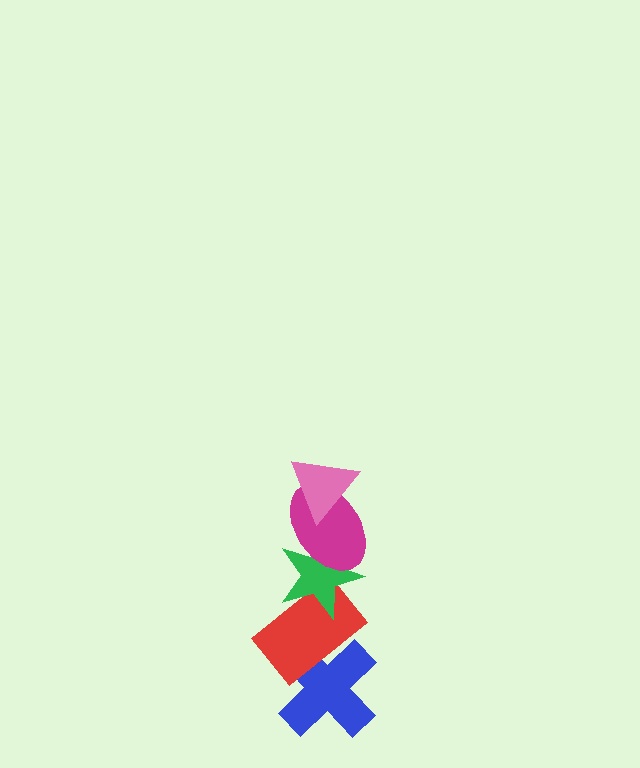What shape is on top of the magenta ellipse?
The pink triangle is on top of the magenta ellipse.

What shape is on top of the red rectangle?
The green star is on top of the red rectangle.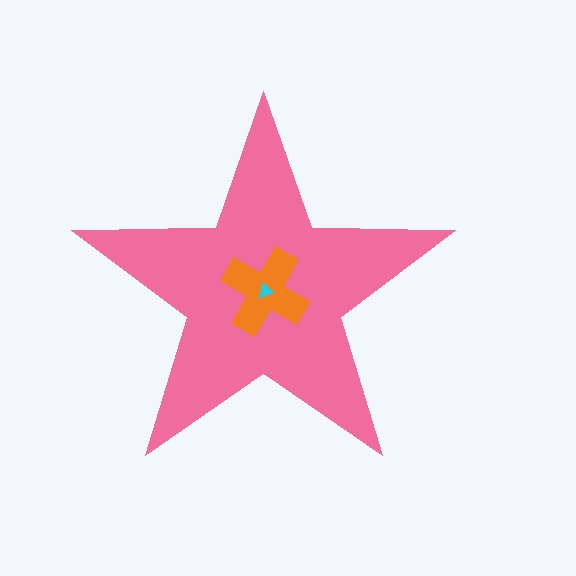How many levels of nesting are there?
3.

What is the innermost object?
The cyan triangle.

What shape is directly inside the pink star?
The orange cross.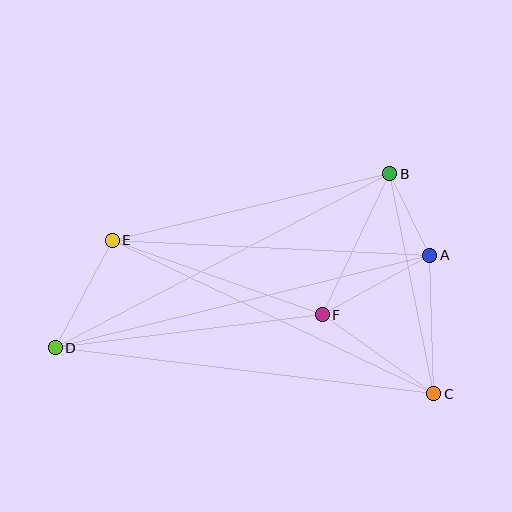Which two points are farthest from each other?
Points A and D are farthest from each other.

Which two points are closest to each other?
Points A and B are closest to each other.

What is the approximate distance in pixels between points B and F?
The distance between B and F is approximately 157 pixels.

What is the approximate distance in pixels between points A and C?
The distance between A and C is approximately 138 pixels.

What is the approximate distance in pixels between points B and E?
The distance between B and E is approximately 285 pixels.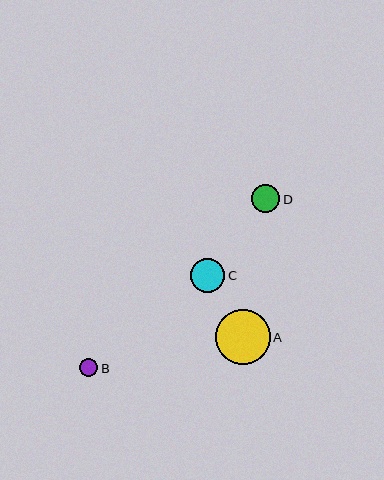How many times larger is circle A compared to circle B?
Circle A is approximately 3.0 times the size of circle B.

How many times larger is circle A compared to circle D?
Circle A is approximately 1.9 times the size of circle D.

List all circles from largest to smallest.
From largest to smallest: A, C, D, B.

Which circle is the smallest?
Circle B is the smallest with a size of approximately 18 pixels.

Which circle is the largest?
Circle A is the largest with a size of approximately 55 pixels.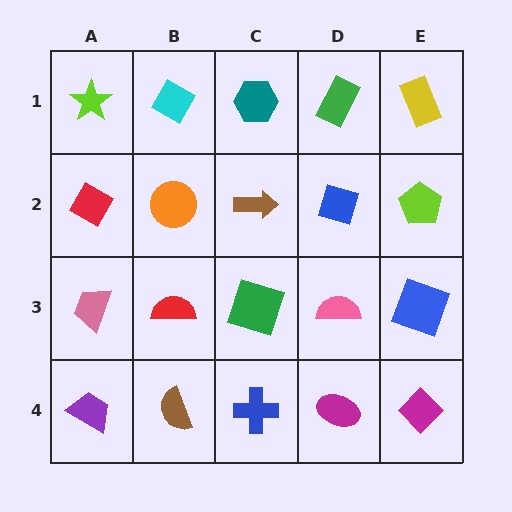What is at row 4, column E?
A magenta diamond.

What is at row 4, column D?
A magenta ellipse.